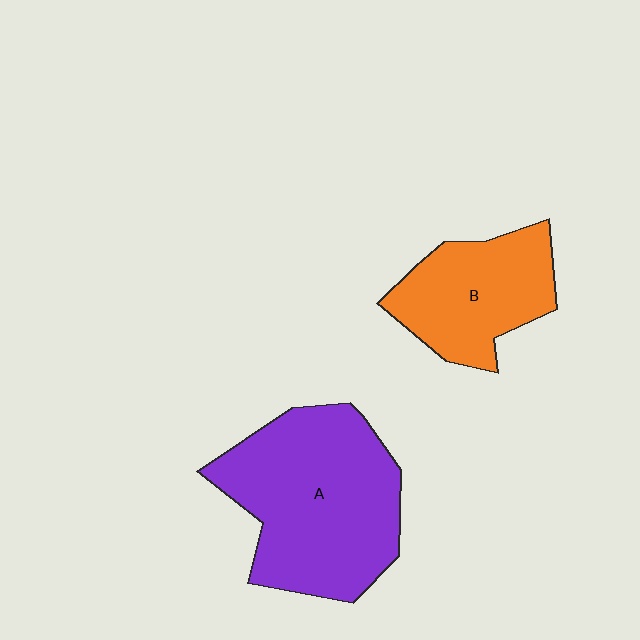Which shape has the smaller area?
Shape B (orange).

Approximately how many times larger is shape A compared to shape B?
Approximately 1.7 times.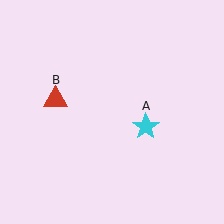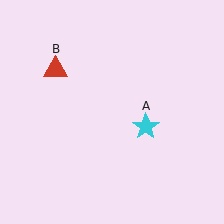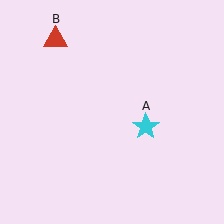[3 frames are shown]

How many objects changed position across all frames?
1 object changed position: red triangle (object B).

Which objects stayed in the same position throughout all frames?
Cyan star (object A) remained stationary.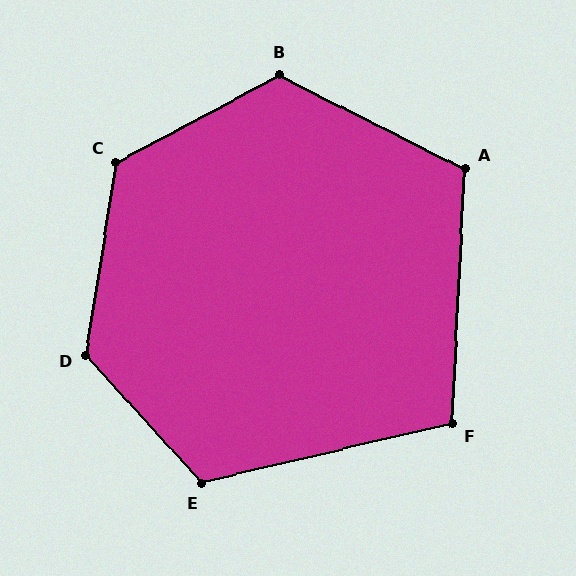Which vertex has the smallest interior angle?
F, at approximately 106 degrees.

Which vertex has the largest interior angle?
D, at approximately 129 degrees.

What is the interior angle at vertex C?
Approximately 127 degrees (obtuse).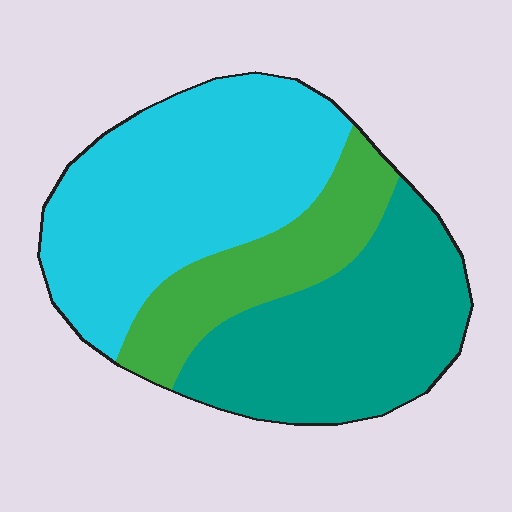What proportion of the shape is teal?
Teal covers around 35% of the shape.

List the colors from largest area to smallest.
From largest to smallest: cyan, teal, green.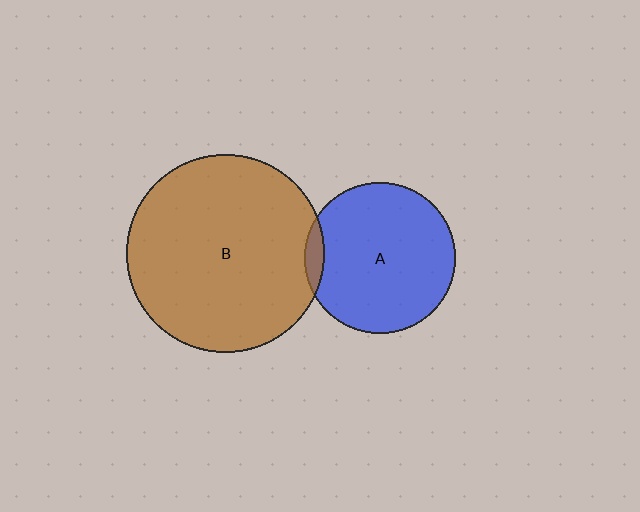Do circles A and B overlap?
Yes.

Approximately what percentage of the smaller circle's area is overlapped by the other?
Approximately 5%.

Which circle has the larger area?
Circle B (brown).